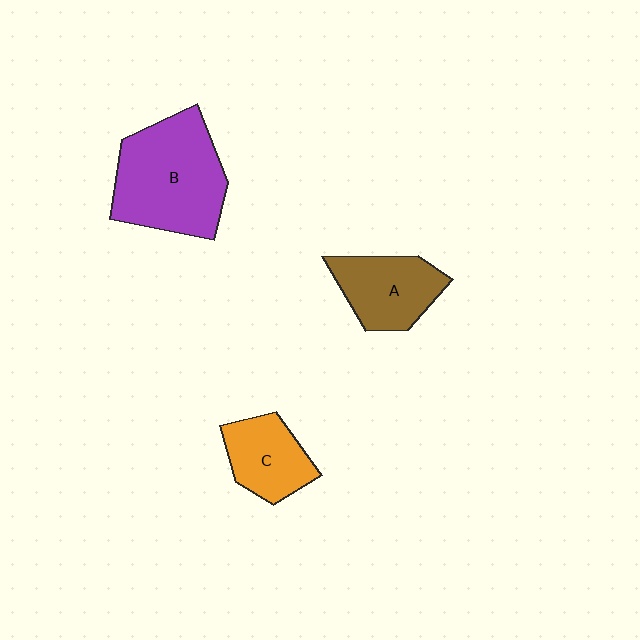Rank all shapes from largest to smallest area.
From largest to smallest: B (purple), A (brown), C (orange).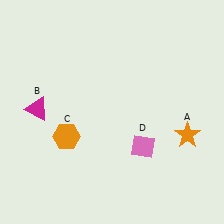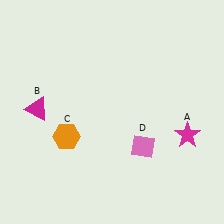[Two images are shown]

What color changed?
The star (A) changed from orange in Image 1 to magenta in Image 2.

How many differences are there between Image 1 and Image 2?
There is 1 difference between the two images.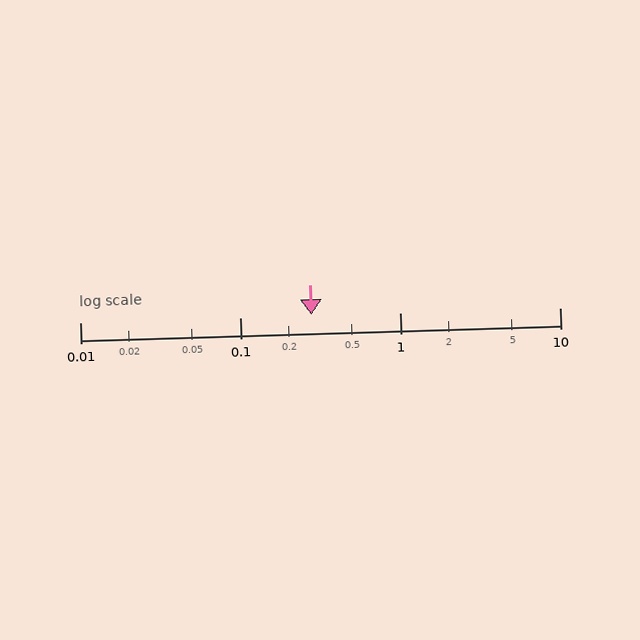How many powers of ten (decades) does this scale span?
The scale spans 3 decades, from 0.01 to 10.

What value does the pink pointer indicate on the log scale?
The pointer indicates approximately 0.28.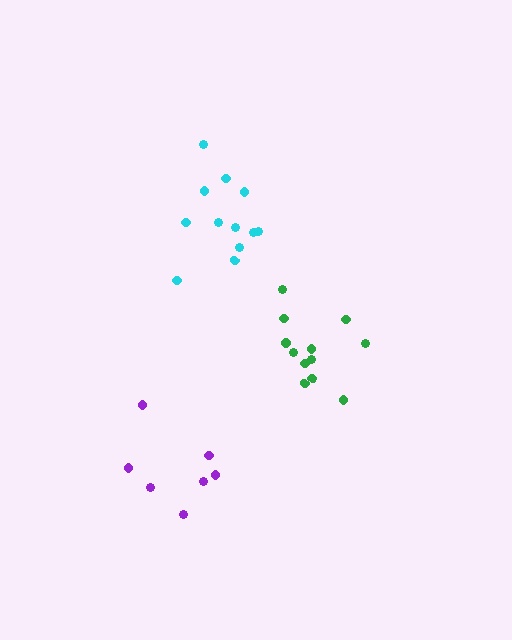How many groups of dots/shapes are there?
There are 3 groups.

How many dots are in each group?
Group 1: 12 dots, Group 2: 12 dots, Group 3: 7 dots (31 total).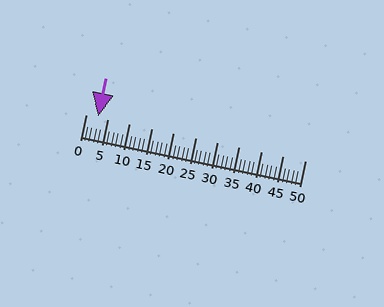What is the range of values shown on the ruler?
The ruler shows values from 0 to 50.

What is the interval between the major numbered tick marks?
The major tick marks are spaced 5 units apart.